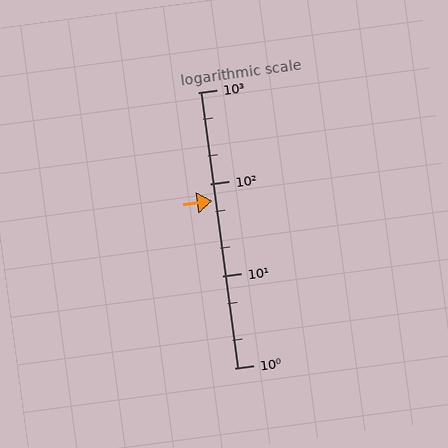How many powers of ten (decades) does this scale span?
The scale spans 3 decades, from 1 to 1000.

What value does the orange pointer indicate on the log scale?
The pointer indicates approximately 66.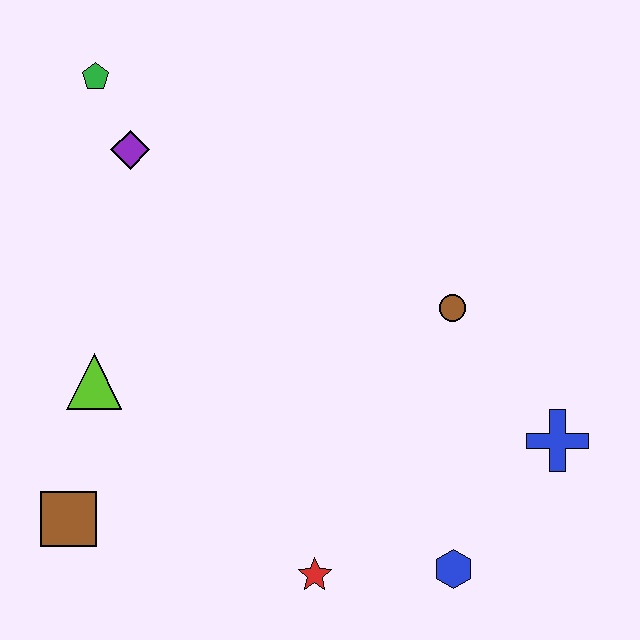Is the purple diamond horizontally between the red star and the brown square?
Yes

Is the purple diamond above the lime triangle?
Yes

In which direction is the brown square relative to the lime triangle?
The brown square is below the lime triangle.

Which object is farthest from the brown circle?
The brown square is farthest from the brown circle.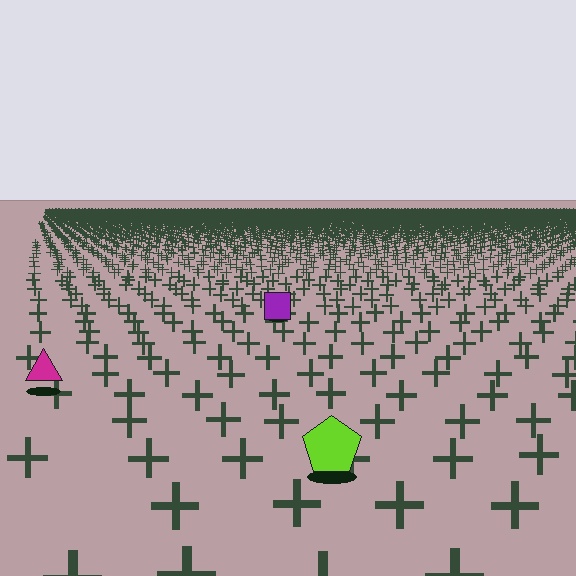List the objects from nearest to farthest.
From nearest to farthest: the lime pentagon, the magenta triangle, the purple square.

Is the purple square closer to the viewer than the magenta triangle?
No. The magenta triangle is closer — you can tell from the texture gradient: the ground texture is coarser near it.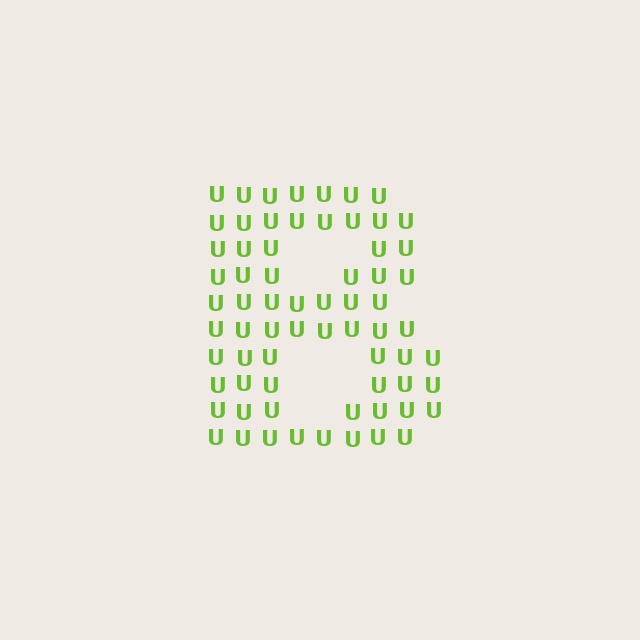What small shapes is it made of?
It is made of small letter U's.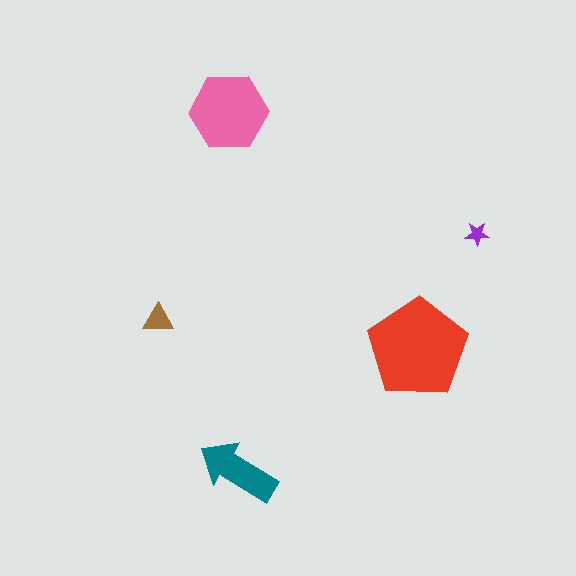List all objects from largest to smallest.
The red pentagon, the pink hexagon, the teal arrow, the brown triangle, the purple star.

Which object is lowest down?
The teal arrow is bottommost.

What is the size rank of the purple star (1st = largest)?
5th.